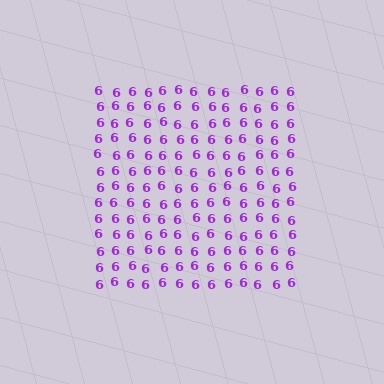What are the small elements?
The small elements are digit 6's.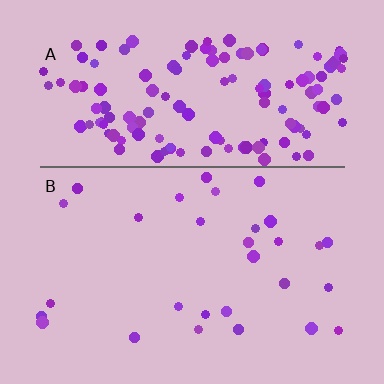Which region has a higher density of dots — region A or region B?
A (the top).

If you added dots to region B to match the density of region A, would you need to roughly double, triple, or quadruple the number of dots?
Approximately quadruple.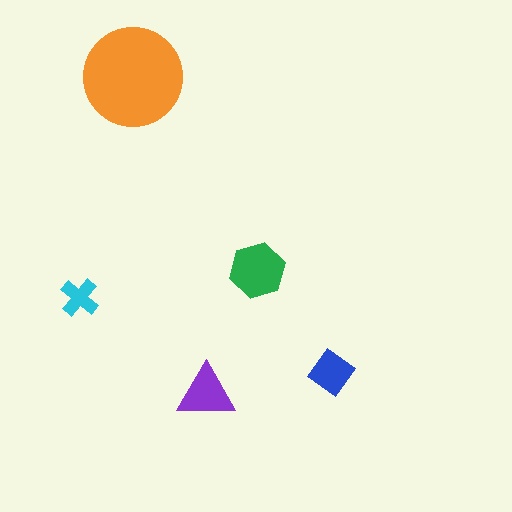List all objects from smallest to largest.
The cyan cross, the blue diamond, the purple triangle, the green hexagon, the orange circle.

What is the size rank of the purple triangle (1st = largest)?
3rd.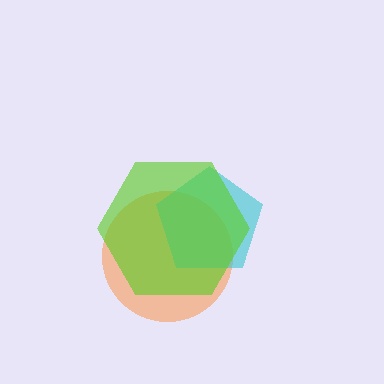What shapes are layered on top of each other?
The layered shapes are: an orange circle, a cyan pentagon, a lime hexagon.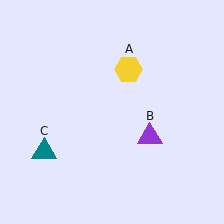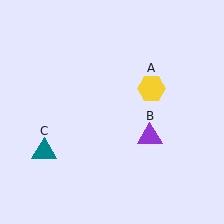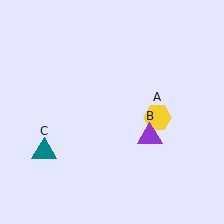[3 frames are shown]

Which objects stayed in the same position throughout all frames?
Purple triangle (object B) and teal triangle (object C) remained stationary.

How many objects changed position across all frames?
1 object changed position: yellow hexagon (object A).